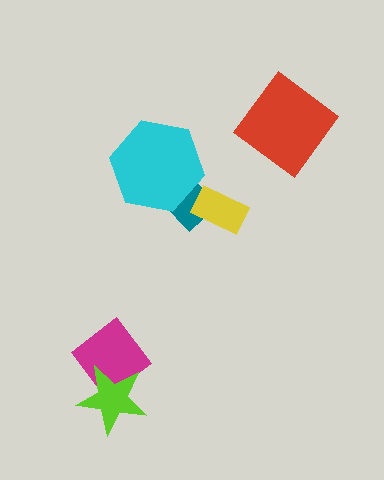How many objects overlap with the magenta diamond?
1 object overlaps with the magenta diamond.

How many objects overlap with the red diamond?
0 objects overlap with the red diamond.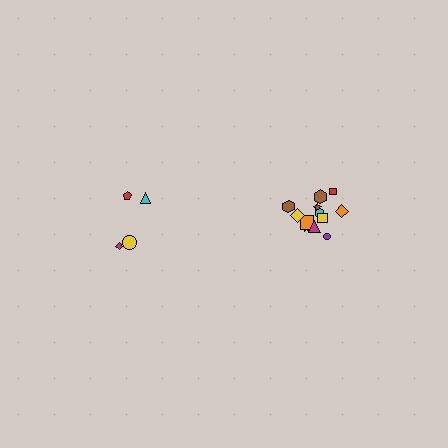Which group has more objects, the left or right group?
The right group.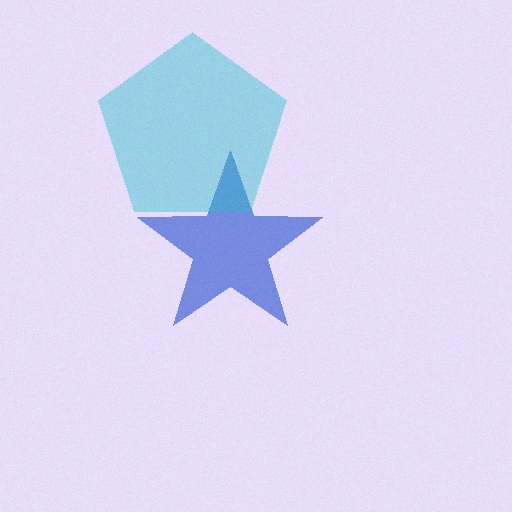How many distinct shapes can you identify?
There are 2 distinct shapes: a blue star, a cyan pentagon.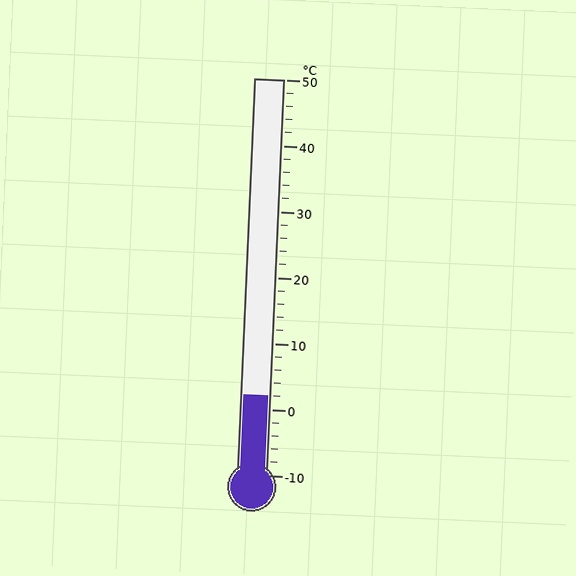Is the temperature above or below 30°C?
The temperature is below 30°C.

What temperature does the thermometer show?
The thermometer shows approximately 2°C.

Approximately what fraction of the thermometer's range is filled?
The thermometer is filled to approximately 20% of its range.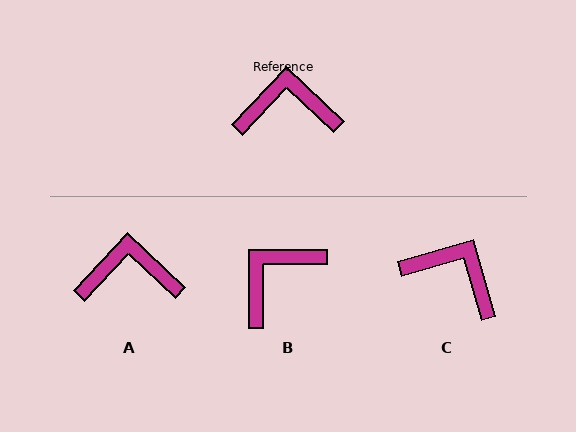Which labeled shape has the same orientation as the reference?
A.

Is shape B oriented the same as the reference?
No, it is off by about 43 degrees.